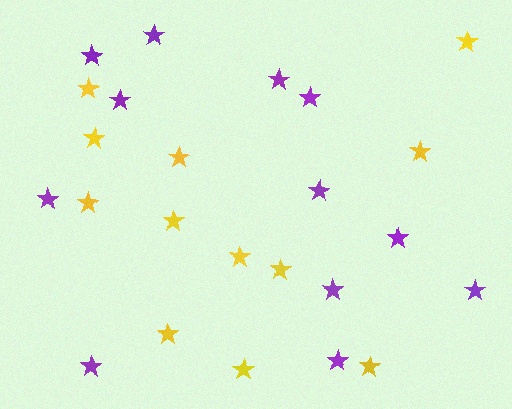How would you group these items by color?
There are 2 groups: one group of purple stars (12) and one group of yellow stars (12).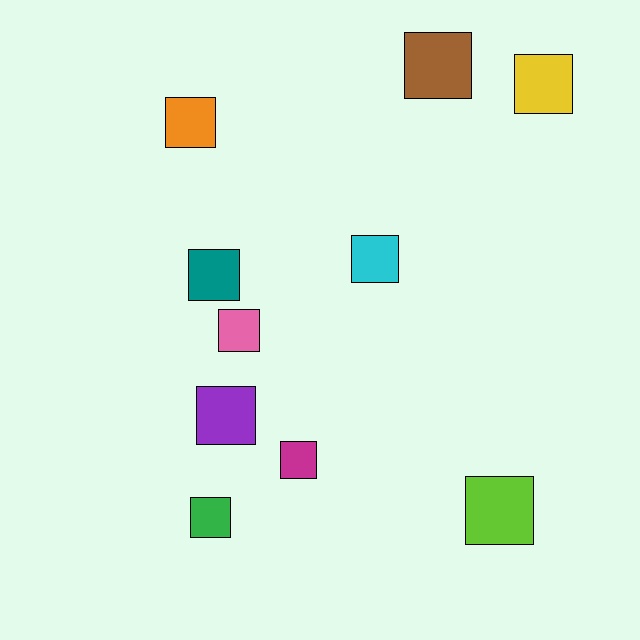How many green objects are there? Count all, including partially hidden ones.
There is 1 green object.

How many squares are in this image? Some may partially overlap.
There are 10 squares.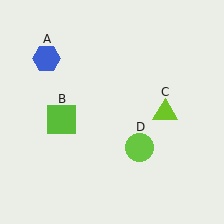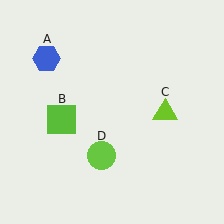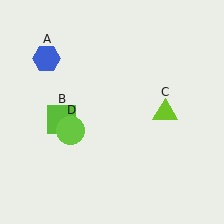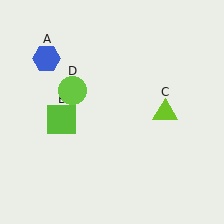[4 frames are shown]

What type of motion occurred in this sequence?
The lime circle (object D) rotated clockwise around the center of the scene.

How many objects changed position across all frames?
1 object changed position: lime circle (object D).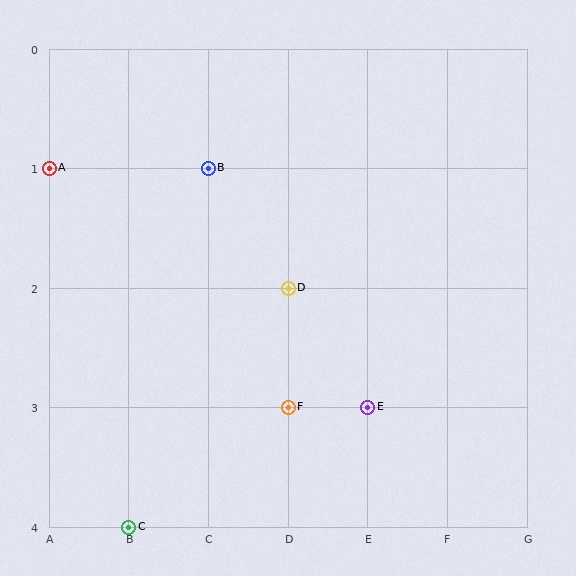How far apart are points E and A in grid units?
Points E and A are 4 columns and 2 rows apart (about 4.5 grid units diagonally).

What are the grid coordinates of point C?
Point C is at grid coordinates (B, 4).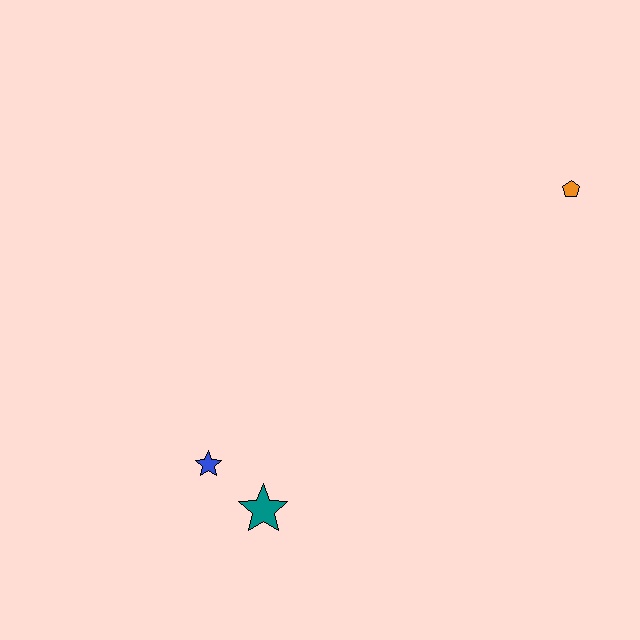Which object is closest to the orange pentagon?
The teal star is closest to the orange pentagon.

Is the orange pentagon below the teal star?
No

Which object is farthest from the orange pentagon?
The blue star is farthest from the orange pentagon.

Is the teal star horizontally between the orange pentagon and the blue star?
Yes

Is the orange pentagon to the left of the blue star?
No